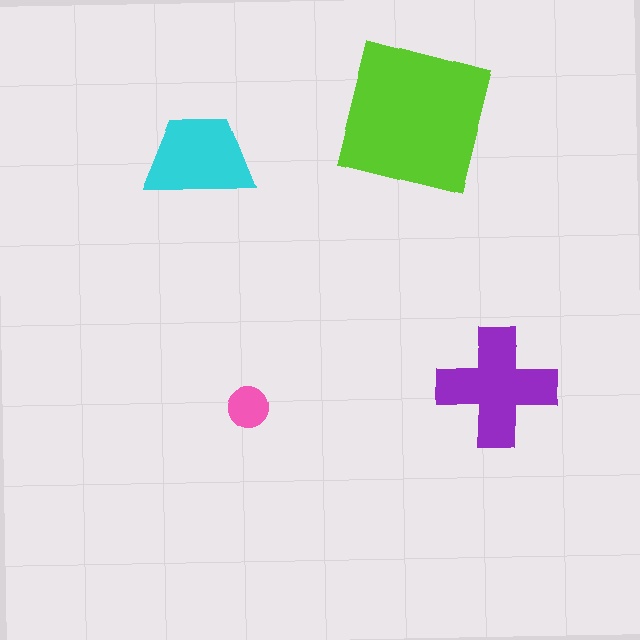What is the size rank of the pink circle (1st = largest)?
4th.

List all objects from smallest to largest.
The pink circle, the cyan trapezoid, the purple cross, the lime square.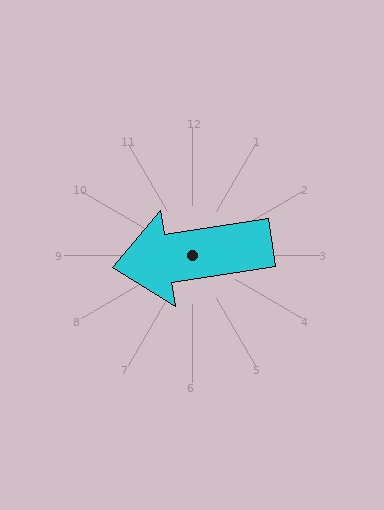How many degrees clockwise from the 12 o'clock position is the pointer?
Approximately 261 degrees.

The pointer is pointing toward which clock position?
Roughly 9 o'clock.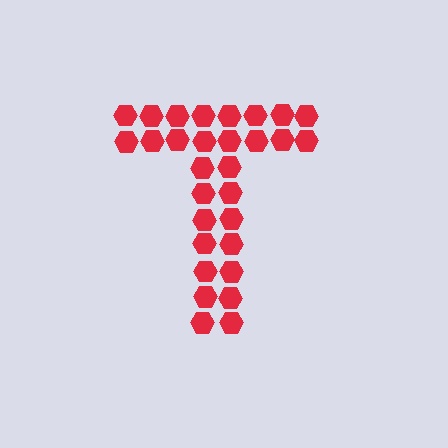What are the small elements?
The small elements are hexagons.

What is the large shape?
The large shape is the letter T.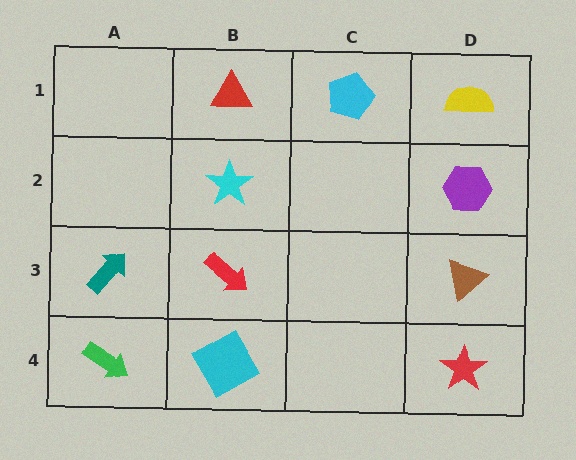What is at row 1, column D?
A yellow semicircle.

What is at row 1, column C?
A cyan pentagon.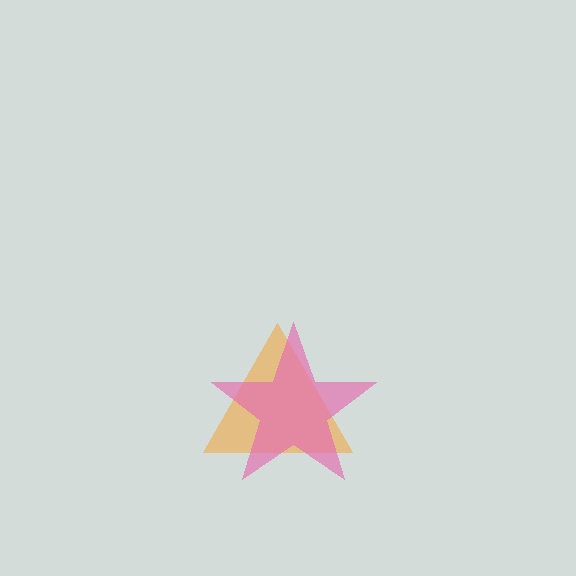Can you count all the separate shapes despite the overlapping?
Yes, there are 2 separate shapes.